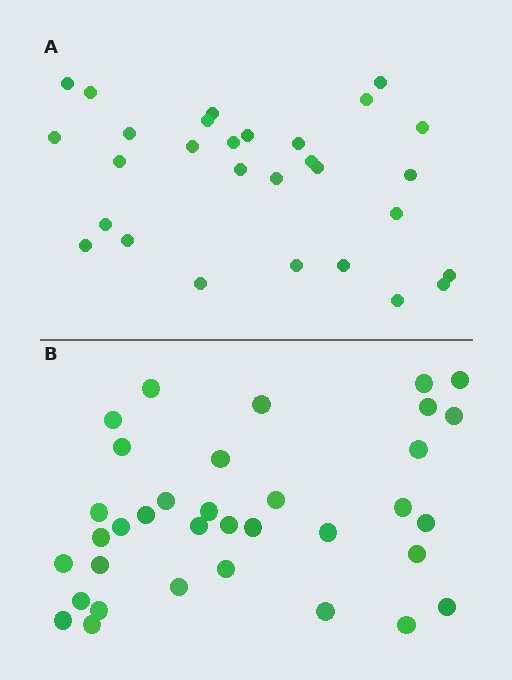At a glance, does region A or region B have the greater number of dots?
Region B (the bottom region) has more dots.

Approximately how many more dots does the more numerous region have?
Region B has about 6 more dots than region A.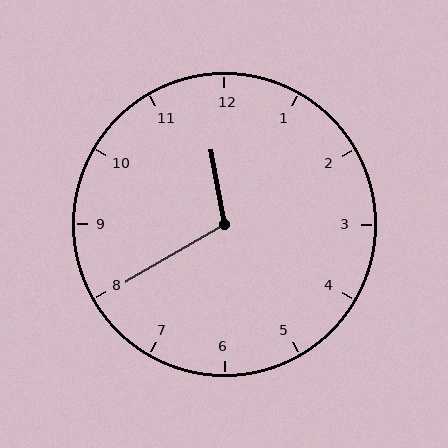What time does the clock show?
11:40.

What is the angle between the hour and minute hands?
Approximately 110 degrees.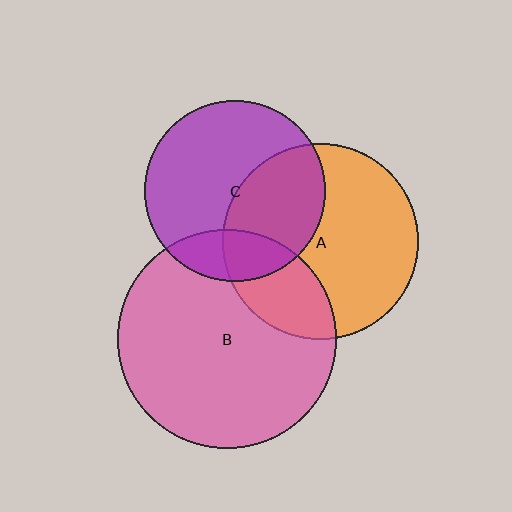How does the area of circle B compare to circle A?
Approximately 1.2 times.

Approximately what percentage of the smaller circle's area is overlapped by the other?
Approximately 25%.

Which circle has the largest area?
Circle B (pink).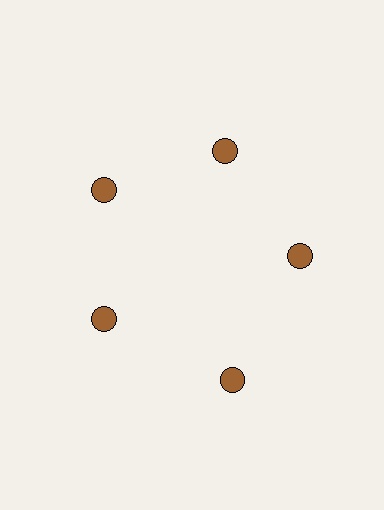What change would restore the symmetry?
The symmetry would be restored by moving it inward, back onto the ring so that all 5 circles sit at equal angles and equal distance from the center.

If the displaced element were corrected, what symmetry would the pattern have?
It would have 5-fold rotational symmetry — the pattern would map onto itself every 72 degrees.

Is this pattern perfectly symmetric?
No. The 5 brown circles are arranged in a ring, but one element near the 5 o'clock position is pushed outward from the center, breaking the 5-fold rotational symmetry.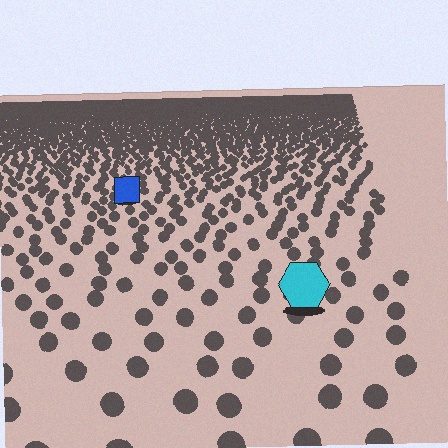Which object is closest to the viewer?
The cyan hexagon is closest. The texture marks near it are larger and more spread out.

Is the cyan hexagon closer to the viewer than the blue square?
Yes. The cyan hexagon is closer — you can tell from the texture gradient: the ground texture is coarser near it.